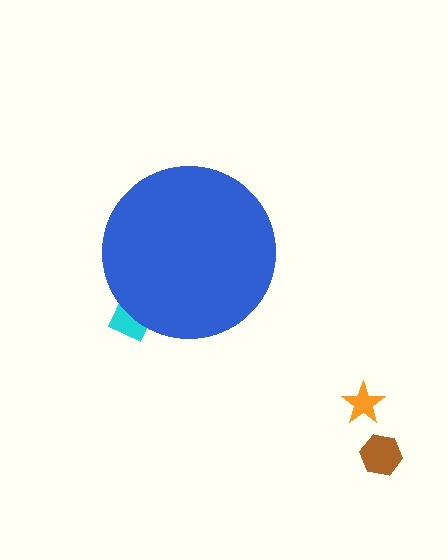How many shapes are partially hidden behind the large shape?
1 shape is partially hidden.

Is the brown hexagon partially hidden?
No, the brown hexagon is fully visible.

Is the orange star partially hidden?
No, the orange star is fully visible.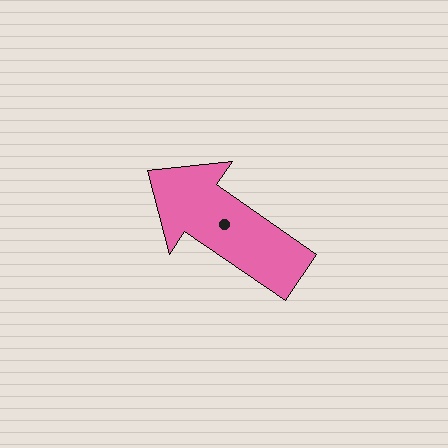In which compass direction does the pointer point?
Northwest.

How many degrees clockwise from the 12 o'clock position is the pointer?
Approximately 305 degrees.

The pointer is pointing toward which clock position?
Roughly 10 o'clock.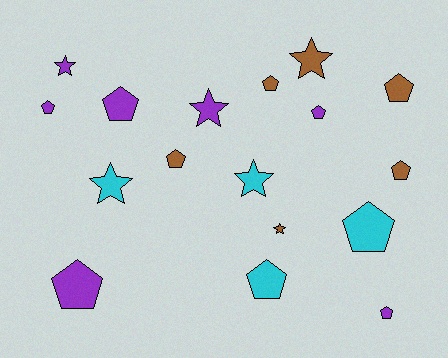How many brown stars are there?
There are 2 brown stars.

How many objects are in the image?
There are 17 objects.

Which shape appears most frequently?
Pentagon, with 11 objects.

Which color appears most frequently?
Purple, with 7 objects.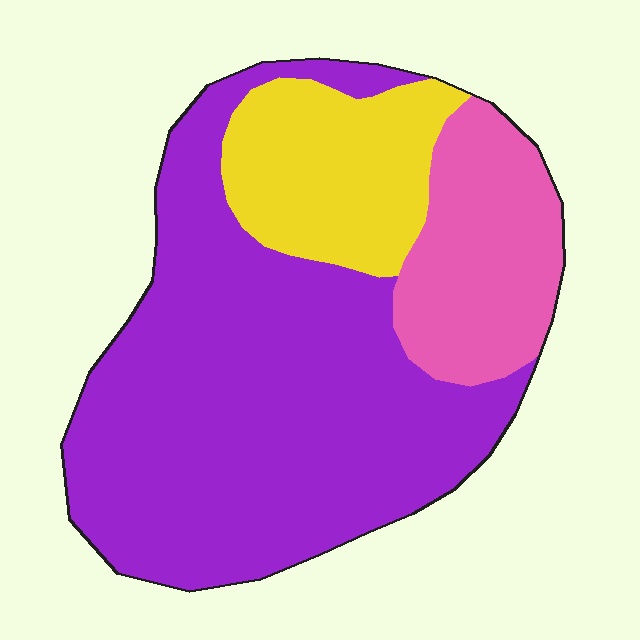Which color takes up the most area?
Purple, at roughly 65%.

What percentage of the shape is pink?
Pink covers 19% of the shape.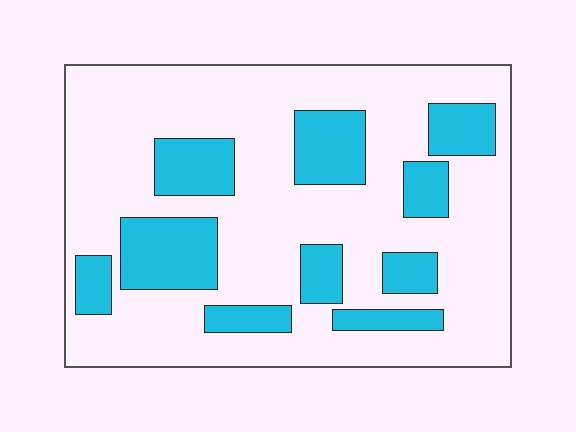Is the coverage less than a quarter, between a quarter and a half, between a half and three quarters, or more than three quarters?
Between a quarter and a half.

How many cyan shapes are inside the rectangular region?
10.